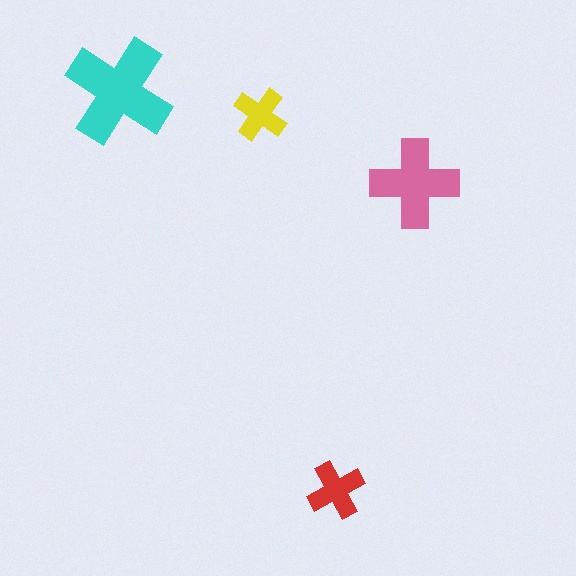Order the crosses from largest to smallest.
the cyan one, the pink one, the red one, the yellow one.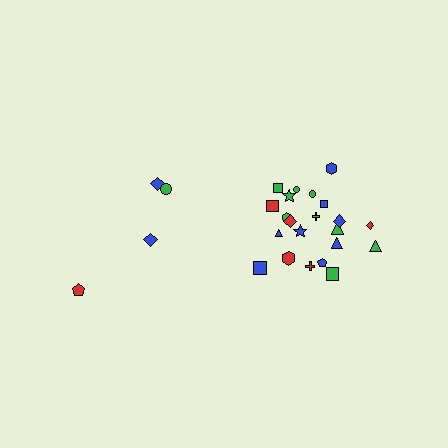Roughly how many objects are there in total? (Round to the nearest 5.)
Roughly 25 objects in total.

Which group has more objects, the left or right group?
The right group.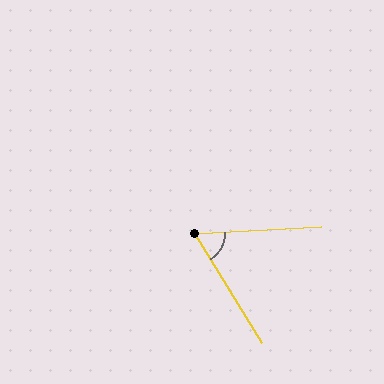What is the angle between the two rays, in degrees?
Approximately 62 degrees.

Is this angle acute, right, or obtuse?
It is acute.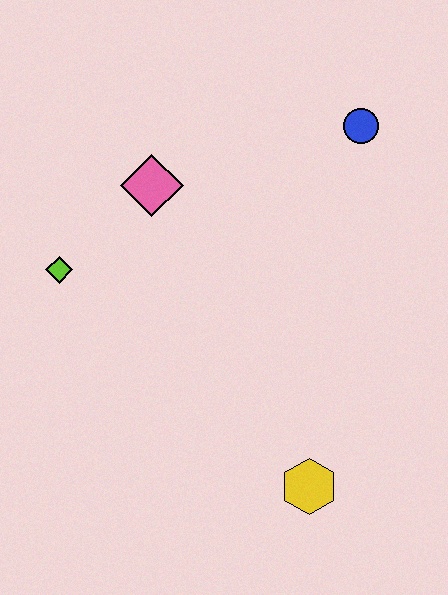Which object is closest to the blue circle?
The pink diamond is closest to the blue circle.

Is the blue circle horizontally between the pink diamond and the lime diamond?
No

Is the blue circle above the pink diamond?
Yes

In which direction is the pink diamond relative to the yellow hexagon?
The pink diamond is above the yellow hexagon.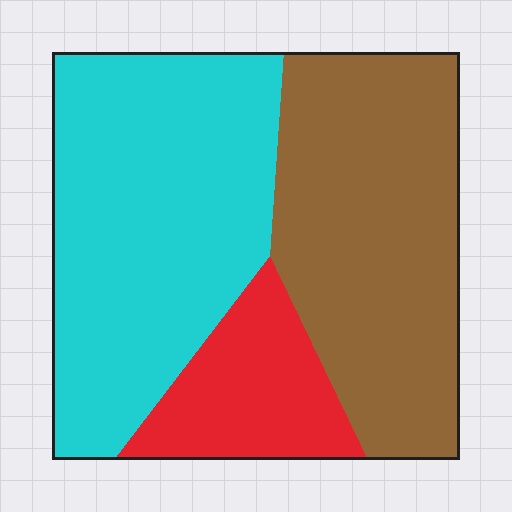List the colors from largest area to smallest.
From largest to smallest: cyan, brown, red.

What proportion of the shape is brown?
Brown takes up between a third and a half of the shape.